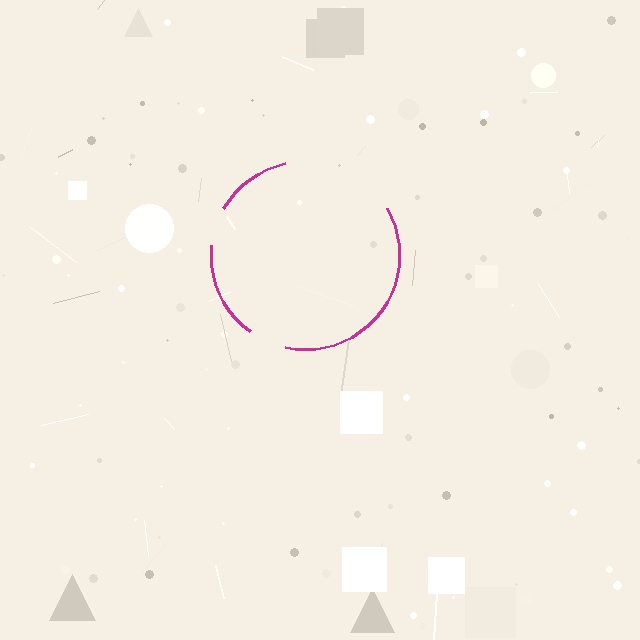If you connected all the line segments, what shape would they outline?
They would outline a circle.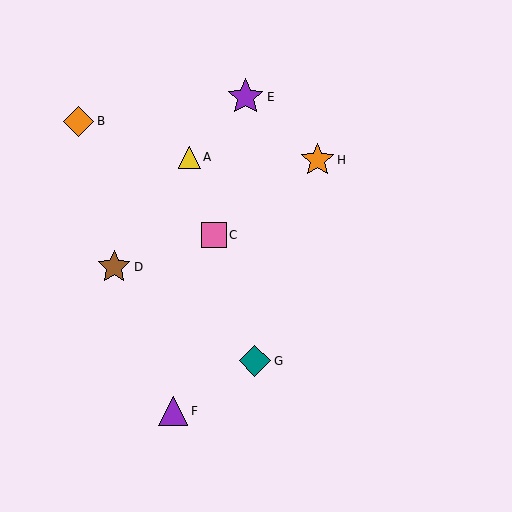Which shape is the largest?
The purple star (labeled E) is the largest.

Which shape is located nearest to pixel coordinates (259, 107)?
The purple star (labeled E) at (246, 97) is nearest to that location.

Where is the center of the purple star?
The center of the purple star is at (246, 97).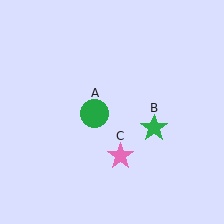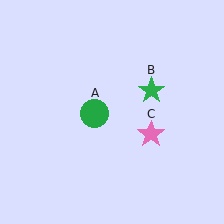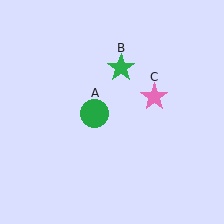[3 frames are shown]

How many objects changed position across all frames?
2 objects changed position: green star (object B), pink star (object C).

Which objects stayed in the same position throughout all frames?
Green circle (object A) remained stationary.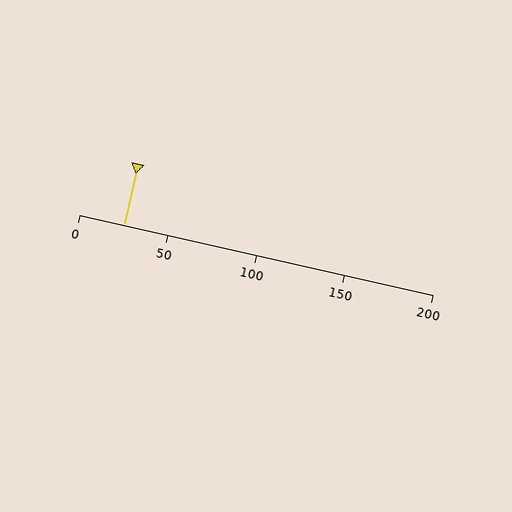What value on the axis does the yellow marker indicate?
The marker indicates approximately 25.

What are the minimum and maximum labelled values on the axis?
The axis runs from 0 to 200.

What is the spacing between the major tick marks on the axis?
The major ticks are spaced 50 apart.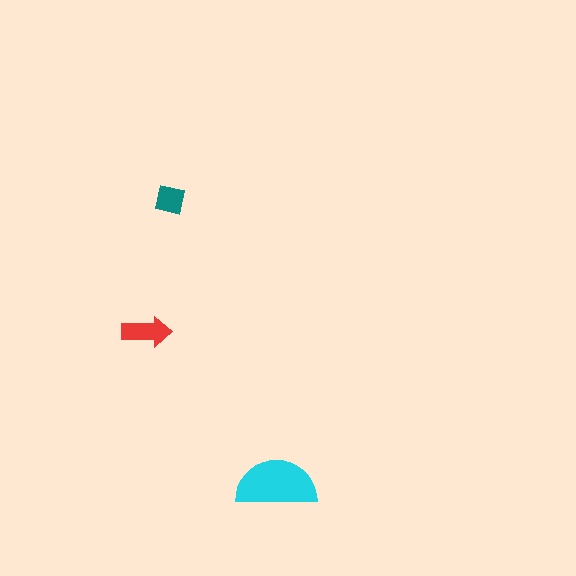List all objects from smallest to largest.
The teal square, the red arrow, the cyan semicircle.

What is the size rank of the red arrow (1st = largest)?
2nd.